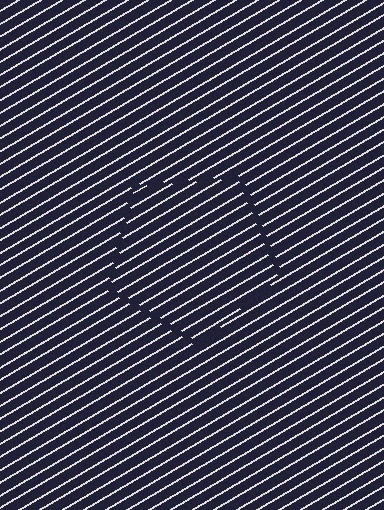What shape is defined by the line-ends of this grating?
An illusory pentagon. The interior of the shape contains the same grating, shifted by half a period — the contour is defined by the phase discontinuity where line-ends from the inner and outer gratings abut.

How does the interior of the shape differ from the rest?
The interior of the shape contains the same grating, shifted by half a period — the contour is defined by the phase discontinuity where line-ends from the inner and outer gratings abut.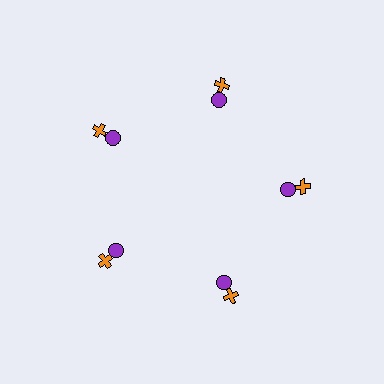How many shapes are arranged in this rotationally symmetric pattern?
There are 10 shapes, arranged in 5 groups of 2.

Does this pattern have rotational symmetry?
Yes, this pattern has 5-fold rotational symmetry. It looks the same after rotating 72 degrees around the center.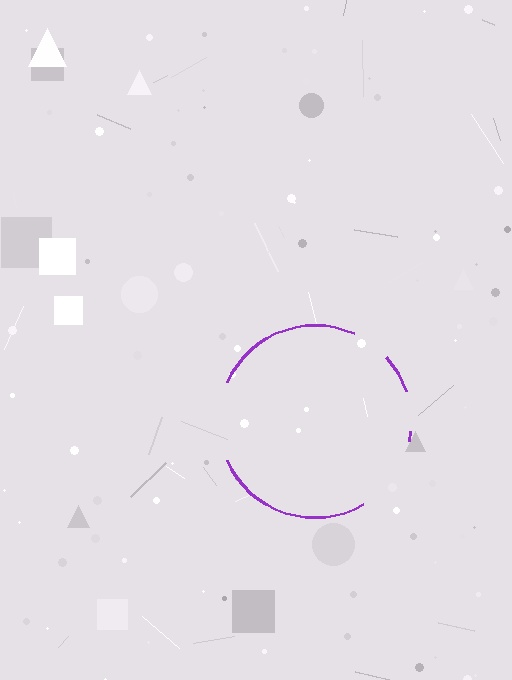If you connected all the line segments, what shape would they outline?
They would outline a circle.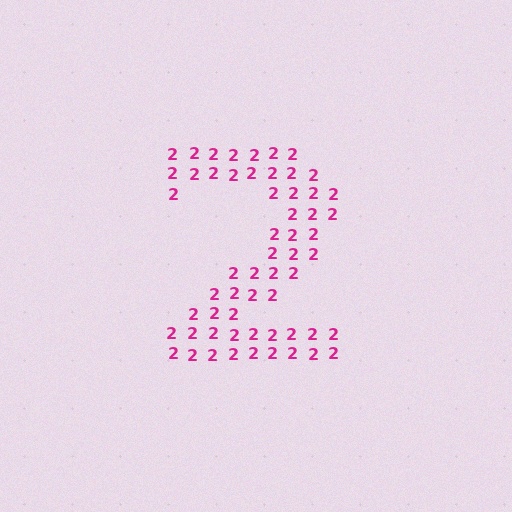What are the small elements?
The small elements are digit 2's.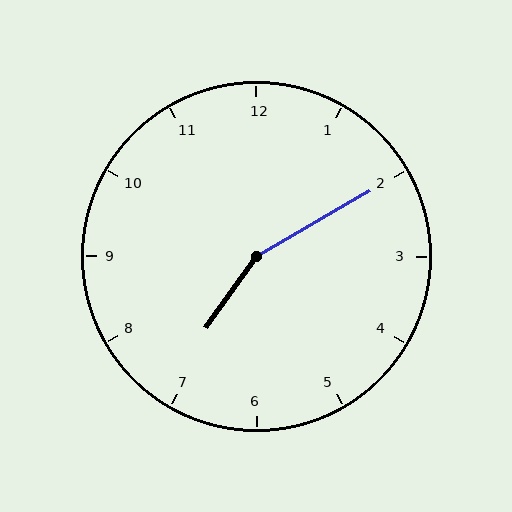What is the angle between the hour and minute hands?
Approximately 155 degrees.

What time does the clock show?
7:10.